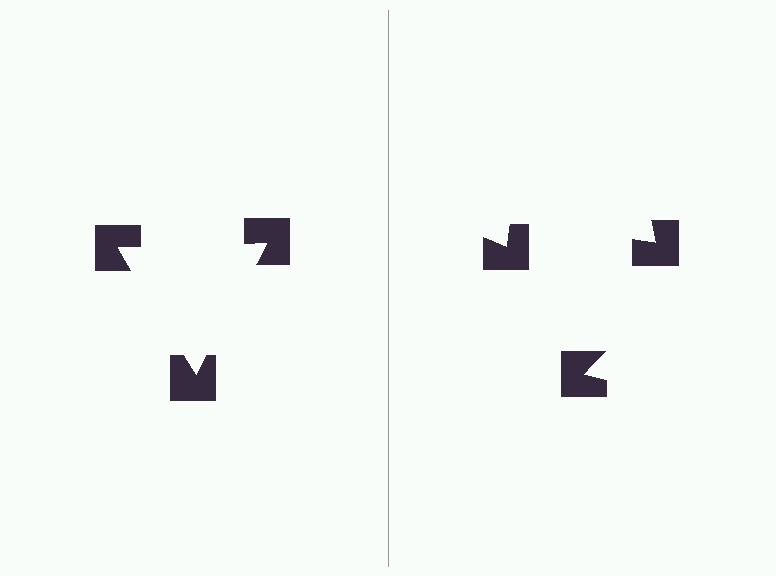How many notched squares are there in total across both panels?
6 — 3 on each side.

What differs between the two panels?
The notched squares are positioned identically on both sides; only the wedge orientations differ. On the left they align to a triangle; on the right they are misaligned.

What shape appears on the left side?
An illusory triangle.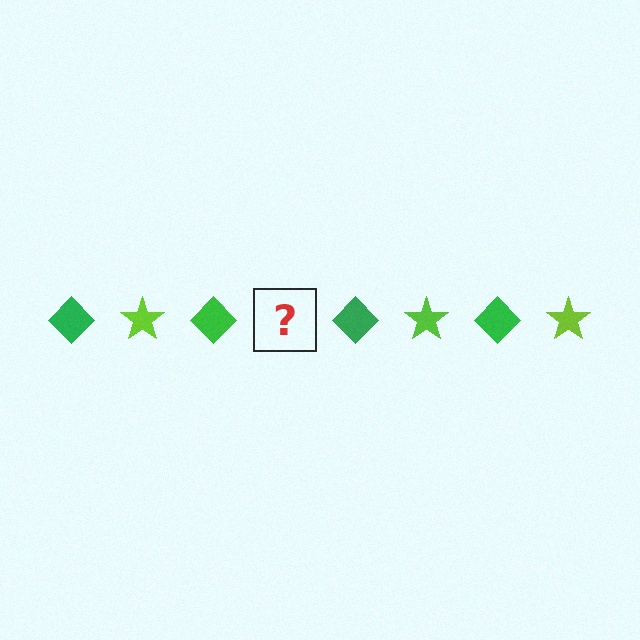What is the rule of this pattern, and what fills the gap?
The rule is that the pattern alternates between green diamond and lime star. The gap should be filled with a lime star.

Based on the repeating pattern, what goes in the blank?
The blank should be a lime star.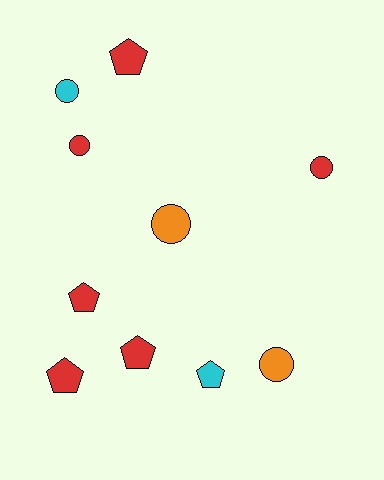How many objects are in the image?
There are 10 objects.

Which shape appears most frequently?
Pentagon, with 5 objects.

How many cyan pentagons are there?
There is 1 cyan pentagon.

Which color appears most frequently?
Red, with 6 objects.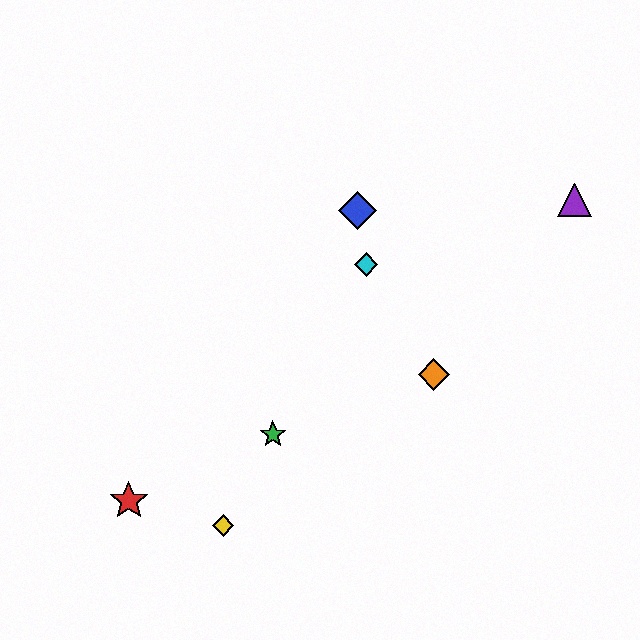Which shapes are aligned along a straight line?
The green star, the yellow diamond, the cyan diamond are aligned along a straight line.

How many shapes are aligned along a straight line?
3 shapes (the green star, the yellow diamond, the cyan diamond) are aligned along a straight line.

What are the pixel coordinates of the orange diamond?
The orange diamond is at (434, 375).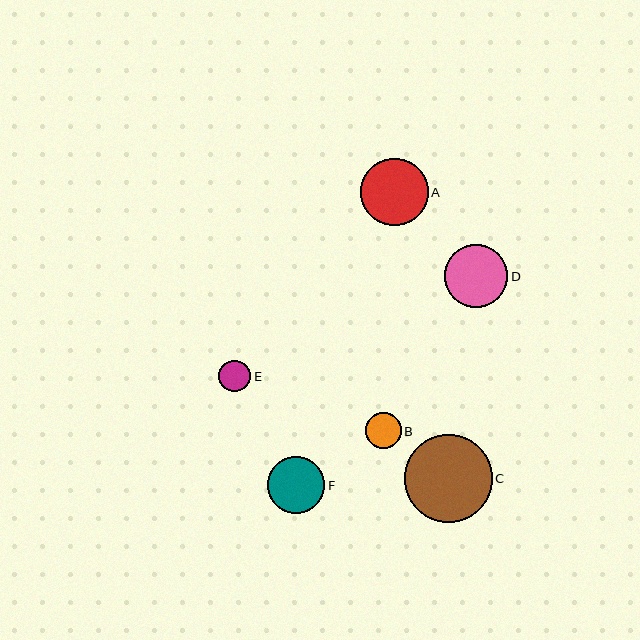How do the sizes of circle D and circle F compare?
Circle D and circle F are approximately the same size.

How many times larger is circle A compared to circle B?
Circle A is approximately 1.9 times the size of circle B.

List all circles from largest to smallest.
From largest to smallest: C, A, D, F, B, E.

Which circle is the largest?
Circle C is the largest with a size of approximately 88 pixels.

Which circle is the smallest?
Circle E is the smallest with a size of approximately 32 pixels.